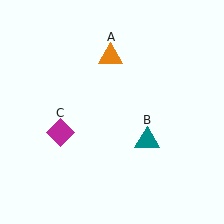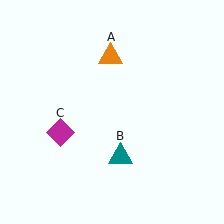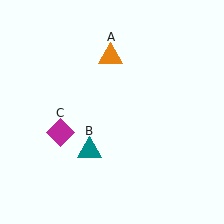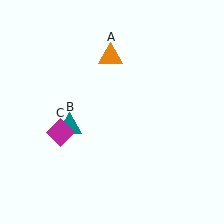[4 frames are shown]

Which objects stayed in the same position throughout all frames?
Orange triangle (object A) and magenta diamond (object C) remained stationary.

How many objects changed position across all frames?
1 object changed position: teal triangle (object B).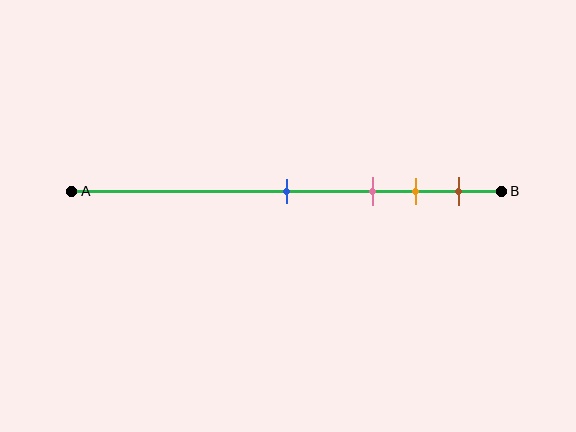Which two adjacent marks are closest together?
The orange and brown marks are the closest adjacent pair.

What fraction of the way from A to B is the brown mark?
The brown mark is approximately 90% (0.9) of the way from A to B.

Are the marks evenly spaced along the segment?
No, the marks are not evenly spaced.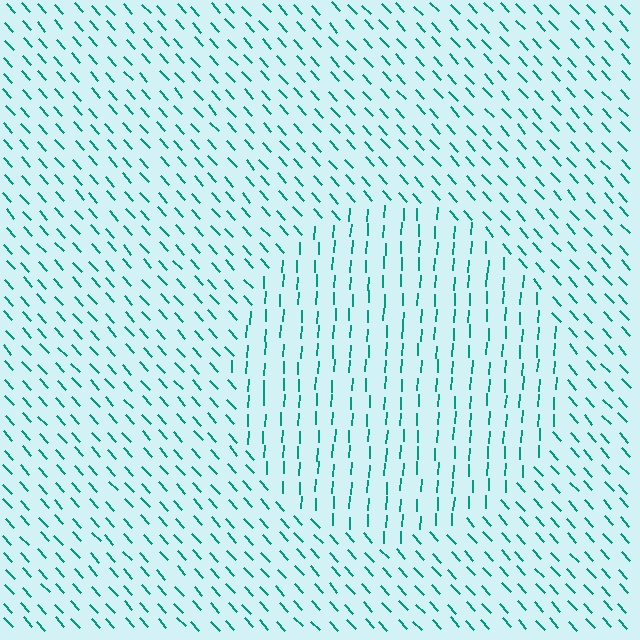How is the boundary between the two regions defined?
The boundary is defined purely by a change in line orientation (approximately 45 degrees difference). All lines are the same color and thickness.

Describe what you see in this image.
The image is filled with small teal line segments. A circle region in the image has lines oriented differently from the surrounding lines, creating a visible texture boundary.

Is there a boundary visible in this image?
Yes, there is a texture boundary formed by a change in line orientation.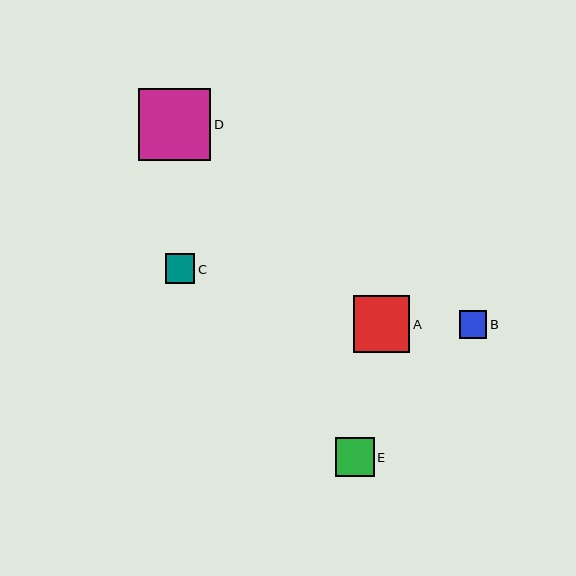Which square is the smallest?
Square B is the smallest with a size of approximately 28 pixels.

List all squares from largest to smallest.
From largest to smallest: D, A, E, C, B.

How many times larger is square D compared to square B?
Square D is approximately 2.6 times the size of square B.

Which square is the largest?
Square D is the largest with a size of approximately 72 pixels.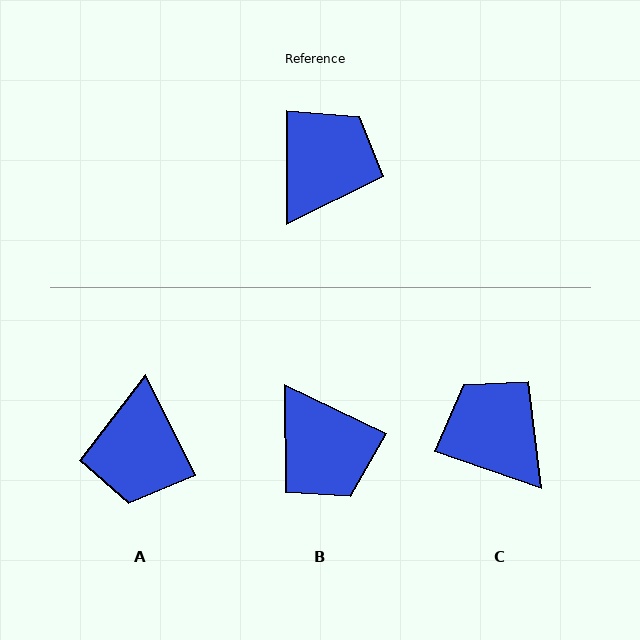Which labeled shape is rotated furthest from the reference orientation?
A, about 154 degrees away.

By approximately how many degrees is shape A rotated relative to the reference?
Approximately 154 degrees clockwise.